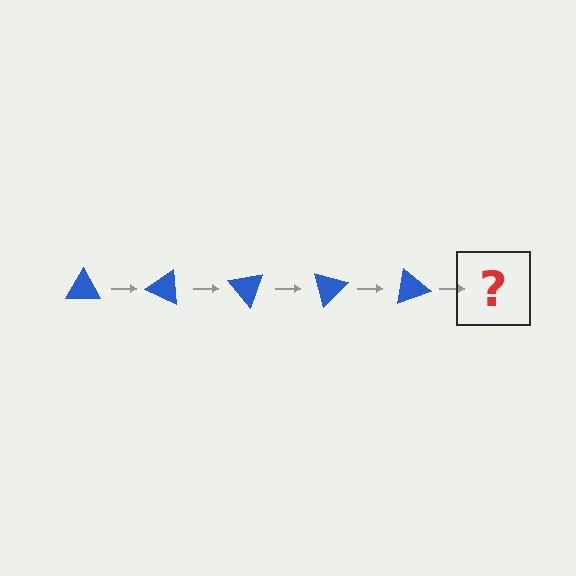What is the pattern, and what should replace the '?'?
The pattern is that the triangle rotates 25 degrees each step. The '?' should be a blue triangle rotated 125 degrees.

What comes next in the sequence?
The next element should be a blue triangle rotated 125 degrees.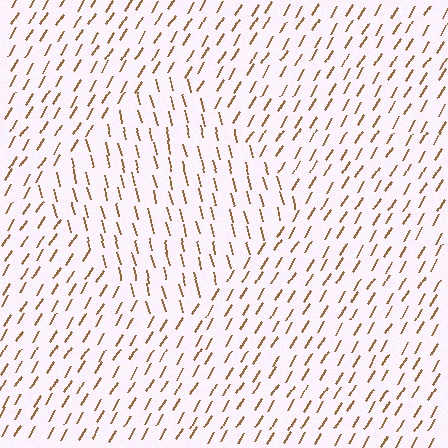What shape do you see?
I see a diamond.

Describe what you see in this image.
The image is filled with small brown line segments. A diamond region in the image has lines oriented differently from the surrounding lines, creating a visible texture boundary.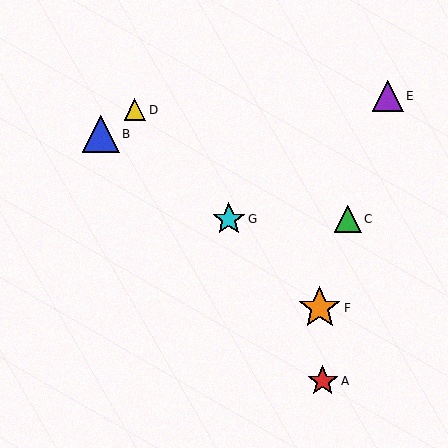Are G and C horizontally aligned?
Yes, both are at y≈219.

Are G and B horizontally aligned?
No, G is at y≈219 and B is at y≈134.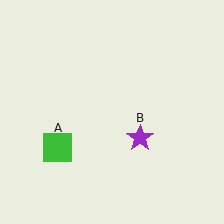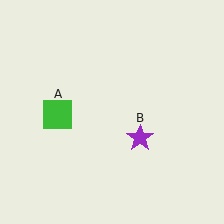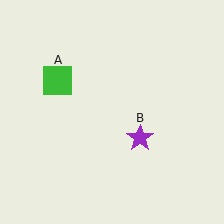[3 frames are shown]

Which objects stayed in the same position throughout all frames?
Purple star (object B) remained stationary.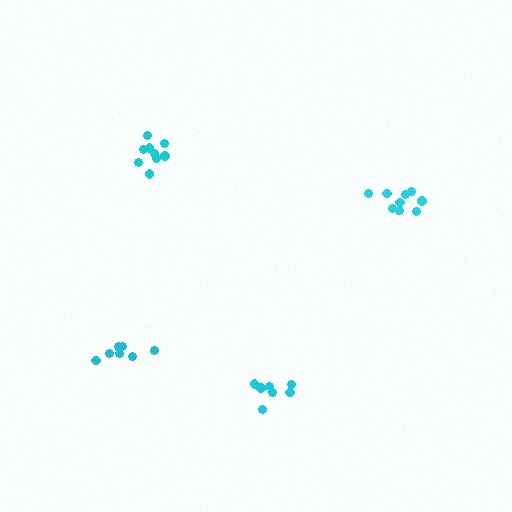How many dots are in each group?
Group 1: 9 dots, Group 2: 7 dots, Group 3: 10 dots, Group 4: 7 dots (33 total).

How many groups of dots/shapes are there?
There are 4 groups.